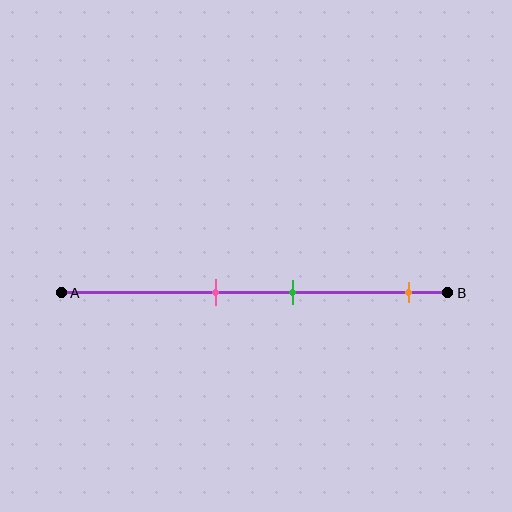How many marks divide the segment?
There are 3 marks dividing the segment.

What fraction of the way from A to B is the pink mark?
The pink mark is approximately 40% (0.4) of the way from A to B.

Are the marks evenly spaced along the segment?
No, the marks are not evenly spaced.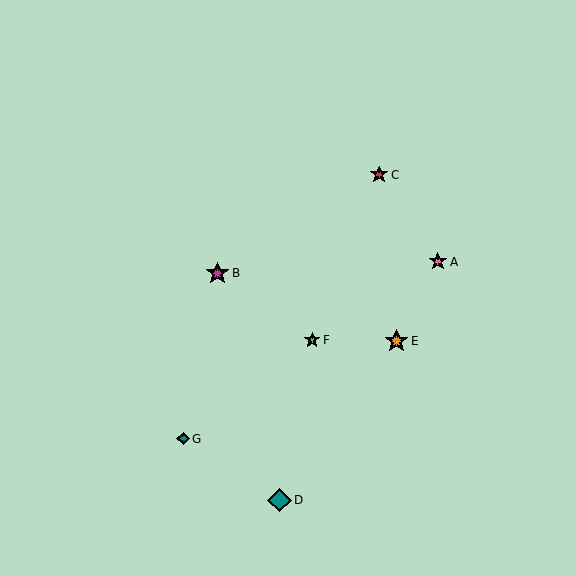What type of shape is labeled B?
Shape B is a magenta star.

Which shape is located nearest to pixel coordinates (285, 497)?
The teal diamond (labeled D) at (279, 500) is nearest to that location.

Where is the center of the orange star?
The center of the orange star is at (396, 341).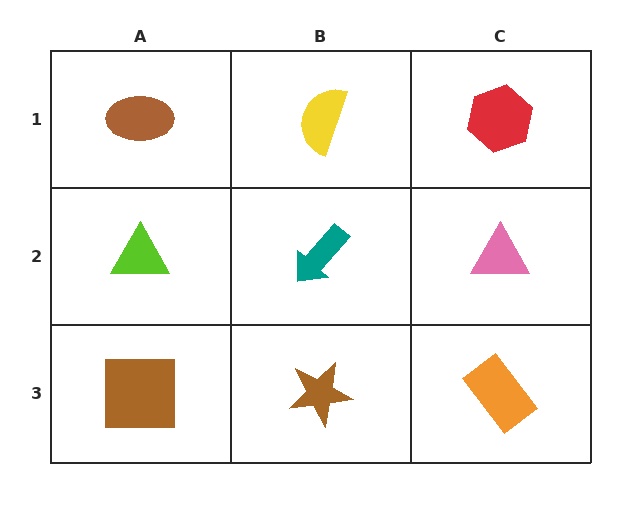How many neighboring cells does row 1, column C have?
2.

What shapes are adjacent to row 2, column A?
A brown ellipse (row 1, column A), a brown square (row 3, column A), a teal arrow (row 2, column B).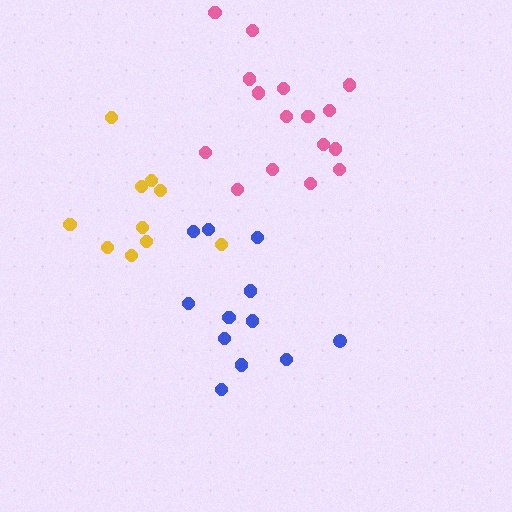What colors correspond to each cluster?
The clusters are colored: pink, yellow, blue.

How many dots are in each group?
Group 1: 16 dots, Group 2: 10 dots, Group 3: 12 dots (38 total).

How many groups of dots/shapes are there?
There are 3 groups.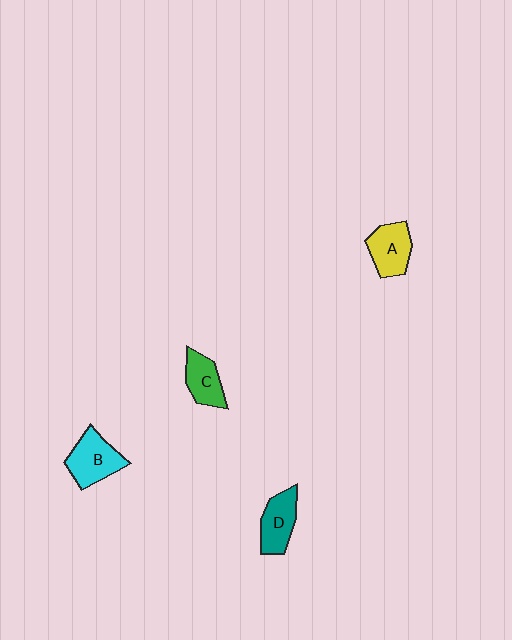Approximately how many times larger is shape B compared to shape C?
Approximately 1.3 times.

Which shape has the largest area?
Shape B (cyan).